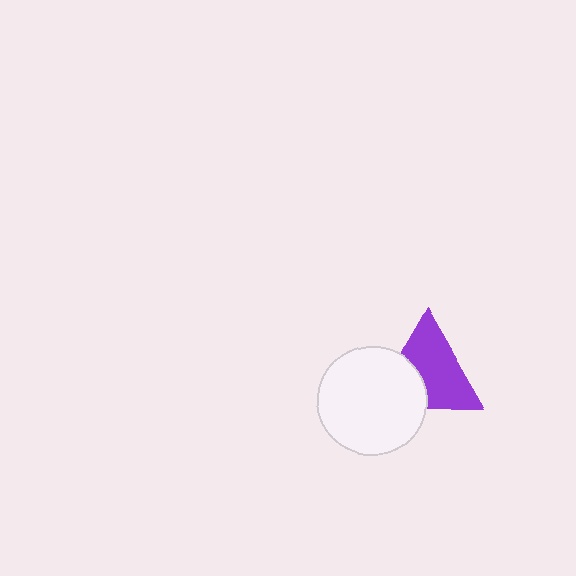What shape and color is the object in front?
The object in front is a white circle.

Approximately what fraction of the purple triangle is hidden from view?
Roughly 34% of the purple triangle is hidden behind the white circle.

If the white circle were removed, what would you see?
You would see the complete purple triangle.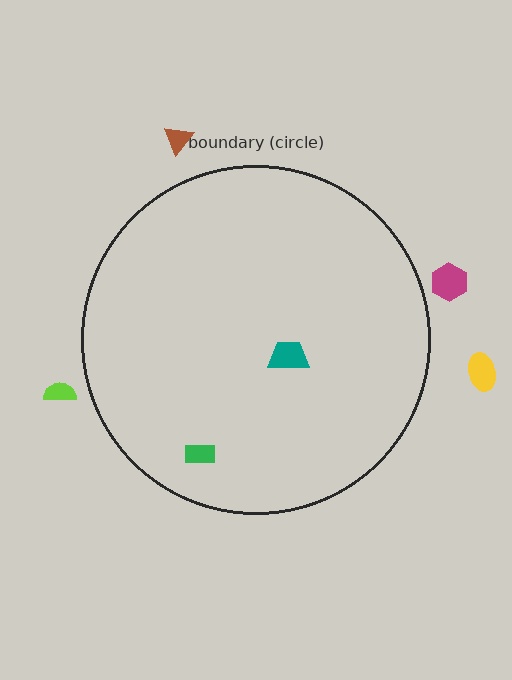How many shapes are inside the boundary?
2 inside, 4 outside.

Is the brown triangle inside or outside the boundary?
Outside.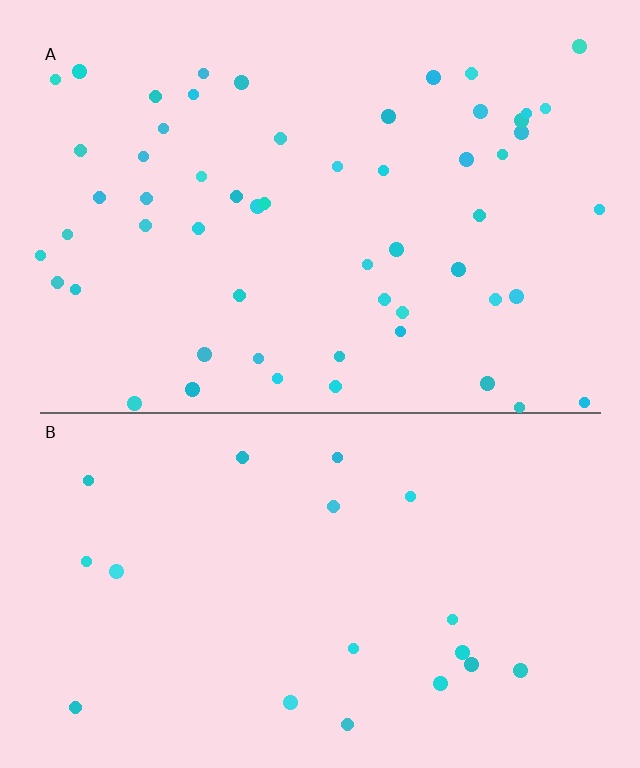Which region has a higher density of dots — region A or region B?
A (the top).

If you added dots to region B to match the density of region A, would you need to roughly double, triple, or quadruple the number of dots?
Approximately triple.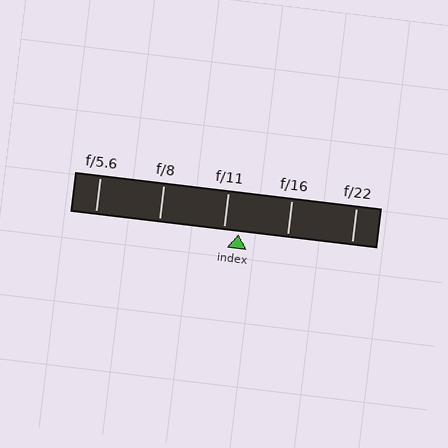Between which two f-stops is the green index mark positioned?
The index mark is between f/11 and f/16.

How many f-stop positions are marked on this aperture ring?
There are 5 f-stop positions marked.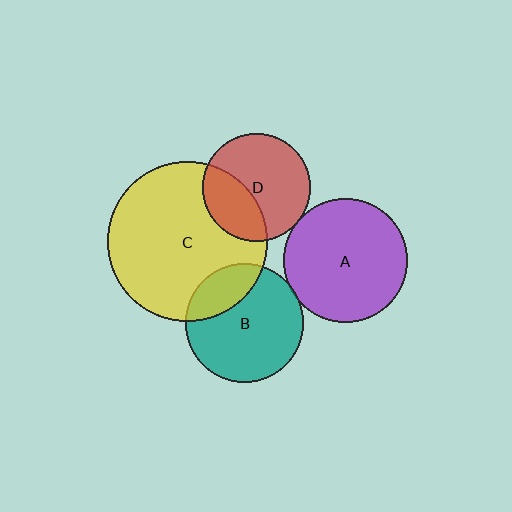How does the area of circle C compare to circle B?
Approximately 1.8 times.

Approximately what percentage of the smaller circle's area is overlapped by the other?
Approximately 35%.